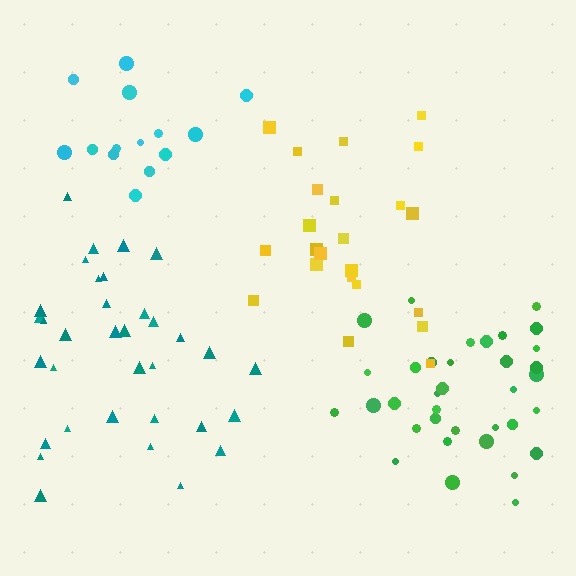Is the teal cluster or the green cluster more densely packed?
Green.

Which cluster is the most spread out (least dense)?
Yellow.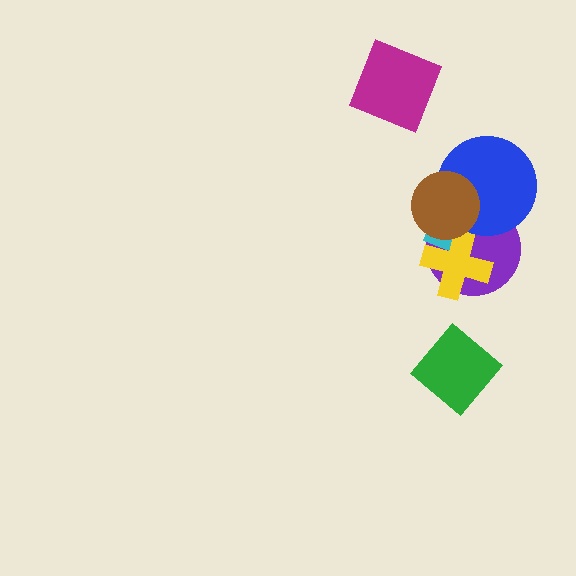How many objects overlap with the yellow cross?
3 objects overlap with the yellow cross.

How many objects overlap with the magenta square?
0 objects overlap with the magenta square.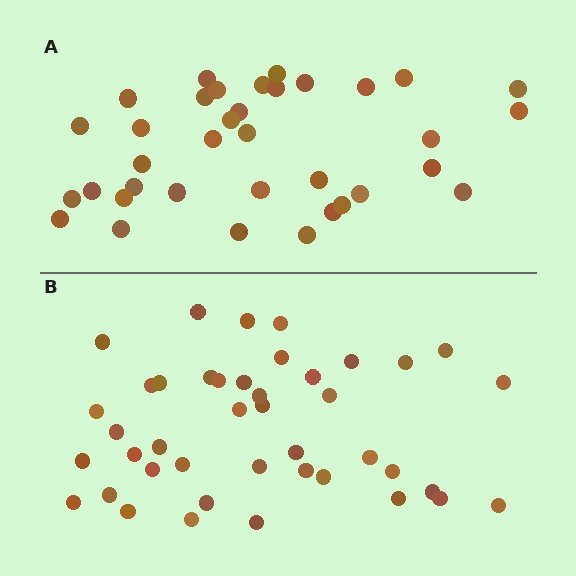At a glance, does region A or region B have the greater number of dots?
Region B (the bottom region) has more dots.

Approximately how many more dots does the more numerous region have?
Region B has about 6 more dots than region A.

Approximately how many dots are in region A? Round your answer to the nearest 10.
About 40 dots. (The exact count is 36, which rounds to 40.)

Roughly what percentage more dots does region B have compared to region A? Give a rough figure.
About 15% more.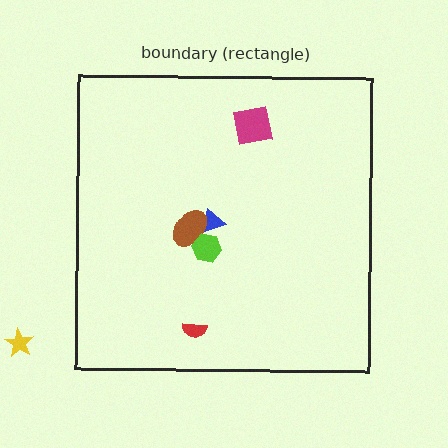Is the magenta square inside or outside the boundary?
Inside.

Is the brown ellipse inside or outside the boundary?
Inside.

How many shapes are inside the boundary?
5 inside, 1 outside.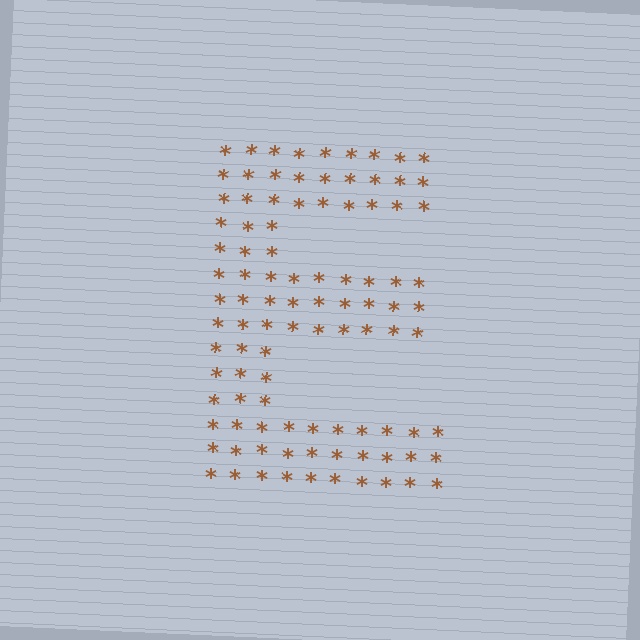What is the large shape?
The large shape is the letter E.